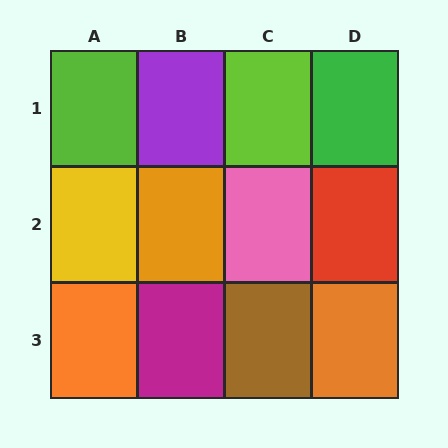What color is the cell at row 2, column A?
Yellow.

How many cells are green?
1 cell is green.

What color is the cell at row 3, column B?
Magenta.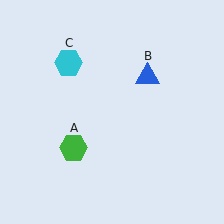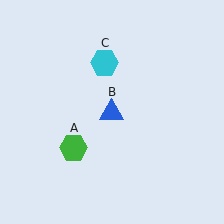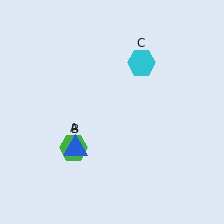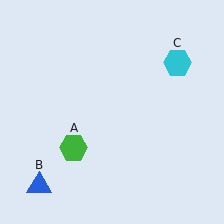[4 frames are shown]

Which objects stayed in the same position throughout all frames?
Green hexagon (object A) remained stationary.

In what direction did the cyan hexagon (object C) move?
The cyan hexagon (object C) moved right.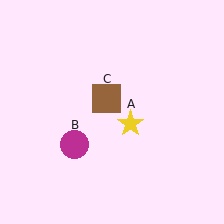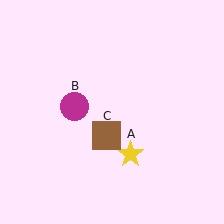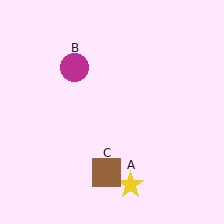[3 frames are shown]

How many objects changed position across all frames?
3 objects changed position: yellow star (object A), magenta circle (object B), brown square (object C).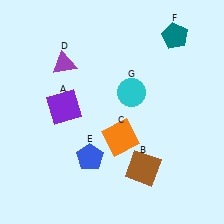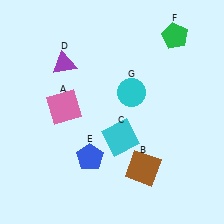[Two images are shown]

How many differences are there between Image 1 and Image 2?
There are 3 differences between the two images.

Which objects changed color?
A changed from purple to pink. C changed from orange to cyan. F changed from teal to green.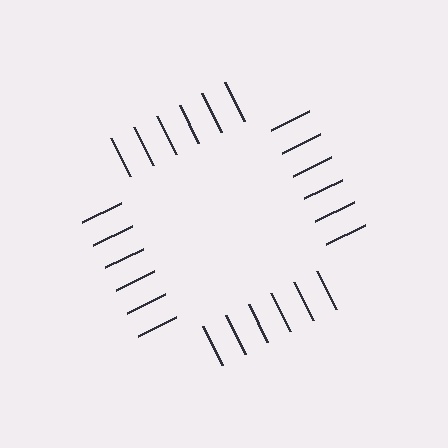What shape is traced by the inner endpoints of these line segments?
An illusory square — the line segments terminate on its edges but no continuous stroke is drawn.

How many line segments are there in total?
24 — 6 along each of the 4 edges.